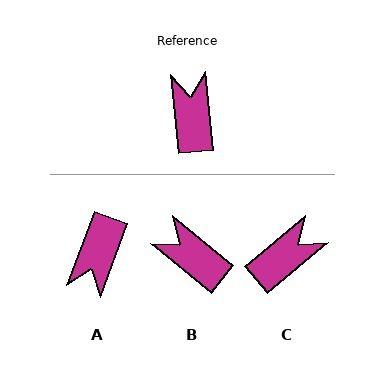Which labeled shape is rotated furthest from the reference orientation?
A, about 154 degrees away.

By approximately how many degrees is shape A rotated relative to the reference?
Approximately 154 degrees counter-clockwise.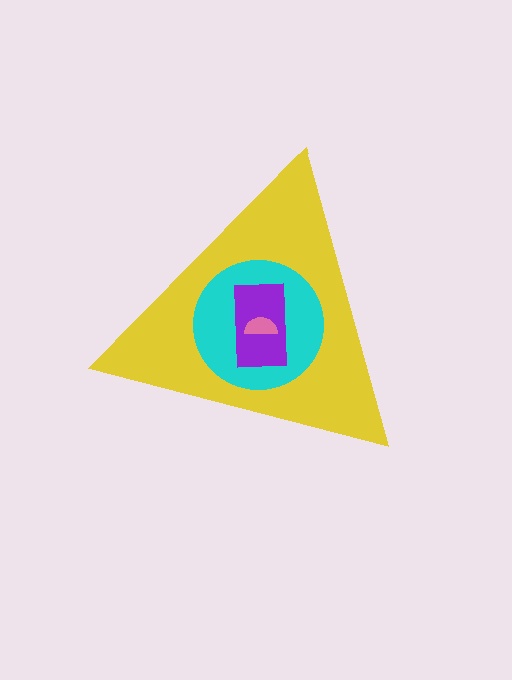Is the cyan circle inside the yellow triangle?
Yes.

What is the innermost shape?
The pink semicircle.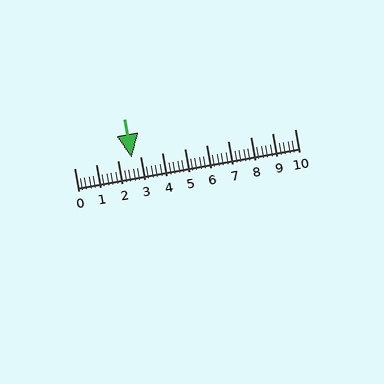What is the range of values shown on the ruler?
The ruler shows values from 0 to 10.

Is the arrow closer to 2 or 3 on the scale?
The arrow is closer to 3.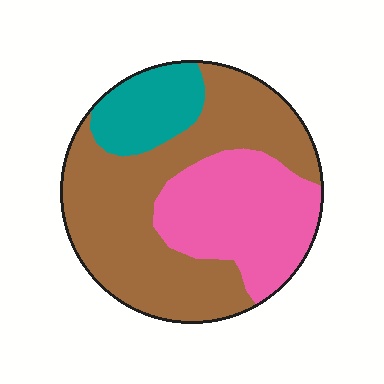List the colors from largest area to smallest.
From largest to smallest: brown, pink, teal.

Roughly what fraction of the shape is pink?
Pink covers 31% of the shape.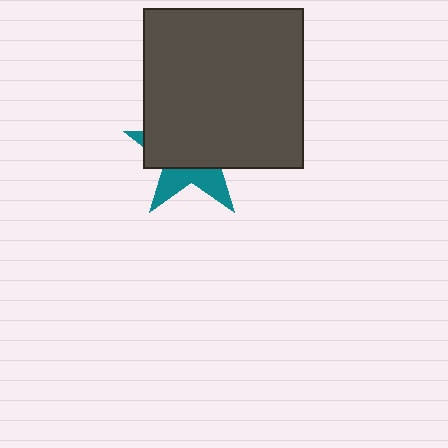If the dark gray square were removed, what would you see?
You would see the complete teal star.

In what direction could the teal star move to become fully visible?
The teal star could move down. That would shift it out from behind the dark gray square entirely.